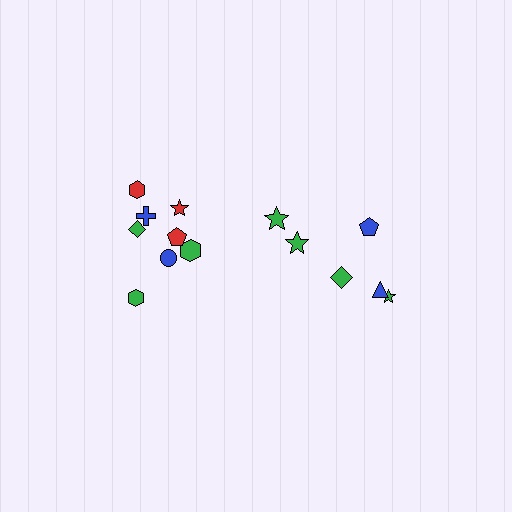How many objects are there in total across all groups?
There are 14 objects.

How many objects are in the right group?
There are 6 objects.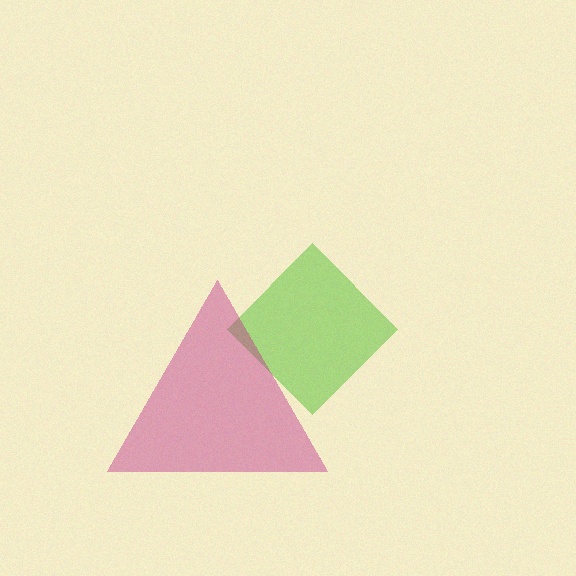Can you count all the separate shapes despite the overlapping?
Yes, there are 2 separate shapes.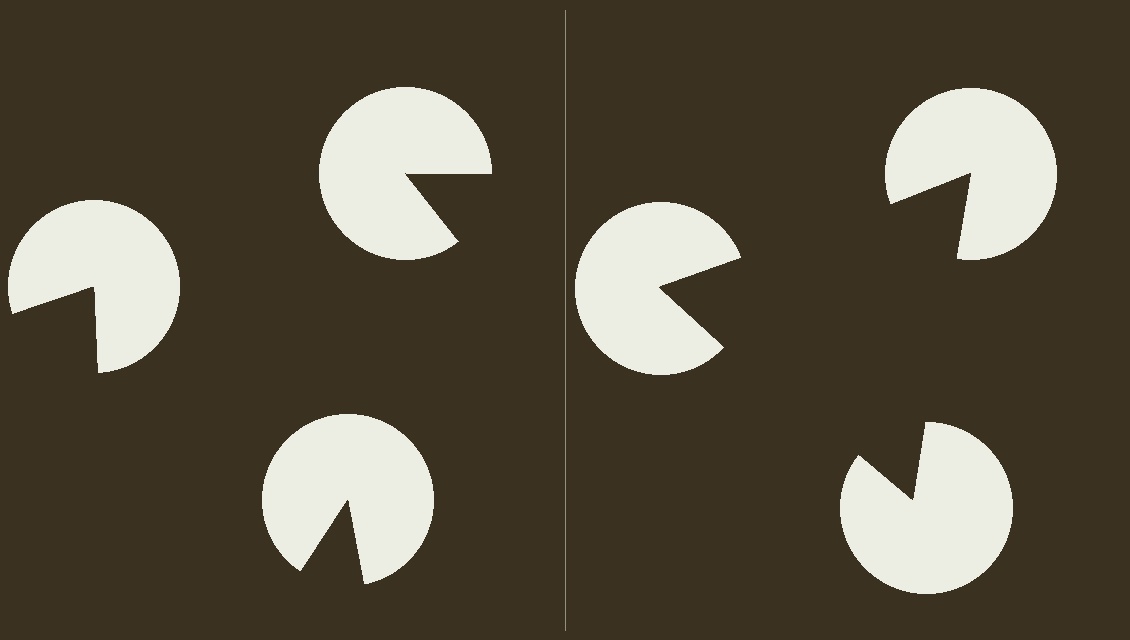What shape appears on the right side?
An illusory triangle.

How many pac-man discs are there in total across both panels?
6 — 3 on each side.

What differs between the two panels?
The pac-man discs are positioned identically on both sides; only the wedge orientations differ. On the right they align to a triangle; on the left they are misaligned.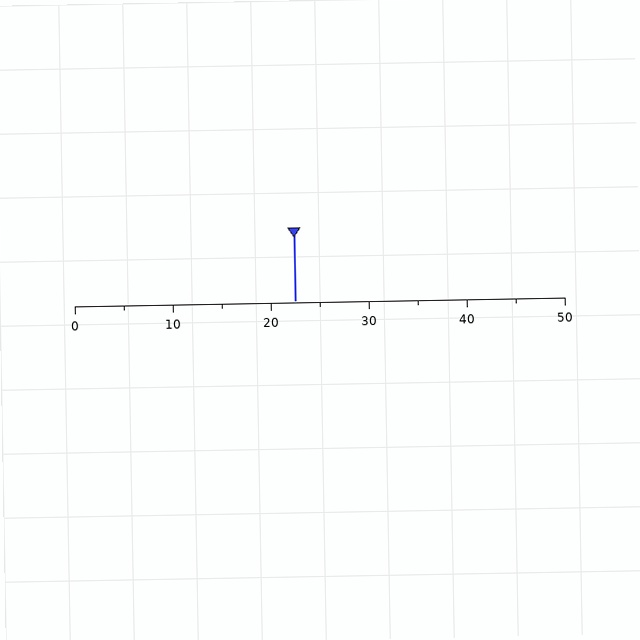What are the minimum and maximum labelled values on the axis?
The axis runs from 0 to 50.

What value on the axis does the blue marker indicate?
The marker indicates approximately 22.5.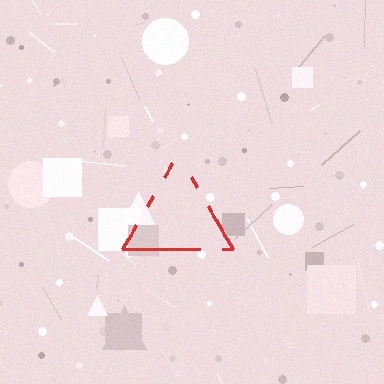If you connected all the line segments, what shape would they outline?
They would outline a triangle.